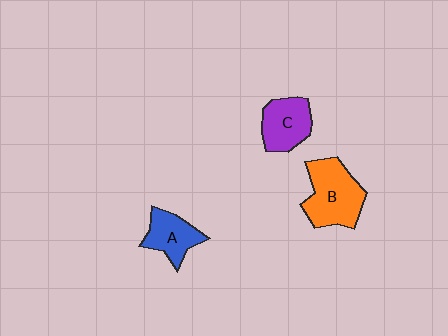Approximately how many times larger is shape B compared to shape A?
Approximately 1.6 times.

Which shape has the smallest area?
Shape A (blue).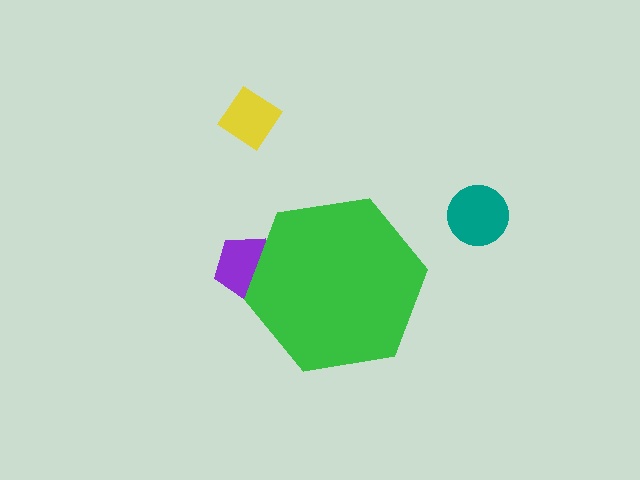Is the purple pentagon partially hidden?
Yes, the purple pentagon is partially hidden behind the green hexagon.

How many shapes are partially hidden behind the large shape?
1 shape is partially hidden.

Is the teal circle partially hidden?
No, the teal circle is fully visible.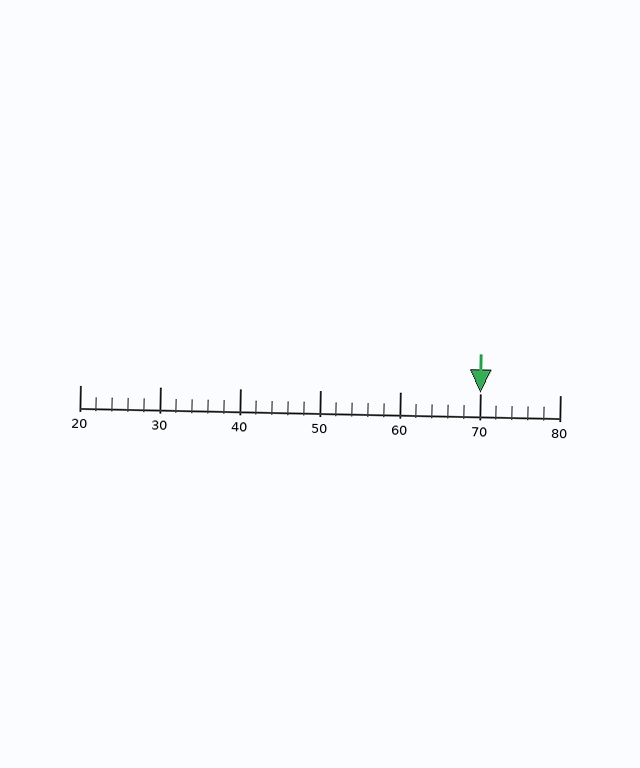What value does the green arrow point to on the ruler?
The green arrow points to approximately 70.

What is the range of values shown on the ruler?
The ruler shows values from 20 to 80.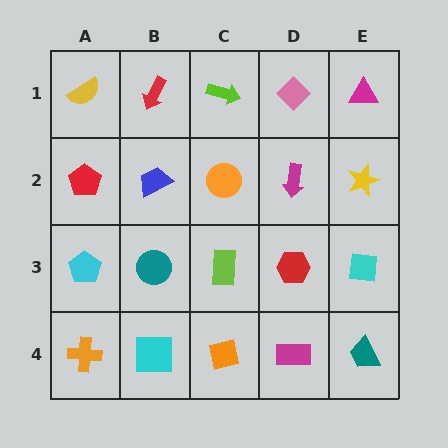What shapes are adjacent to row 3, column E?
A yellow star (row 2, column E), a teal trapezoid (row 4, column E), a red hexagon (row 3, column D).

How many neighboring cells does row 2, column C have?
4.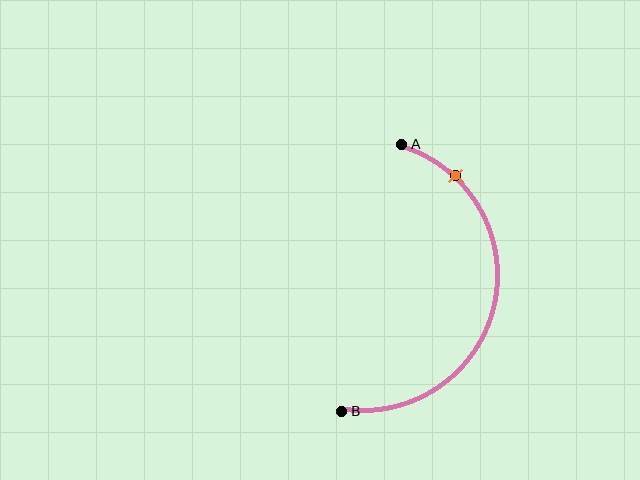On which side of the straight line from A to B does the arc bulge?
The arc bulges to the right of the straight line connecting A and B.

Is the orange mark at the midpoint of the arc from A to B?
No. The orange mark lies on the arc but is closer to endpoint A. The arc midpoint would be at the point on the curve equidistant along the arc from both A and B.